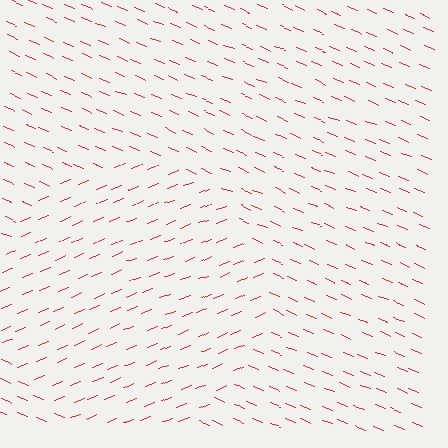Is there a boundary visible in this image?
Yes, there is a texture boundary formed by a change in line orientation.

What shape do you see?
I see a circle.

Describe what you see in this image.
The image is filled with small red line segments. A circle region in the image has lines oriented differently from the surrounding lines, creating a visible texture boundary.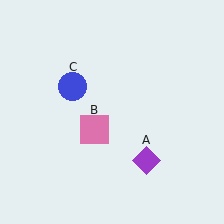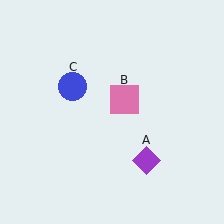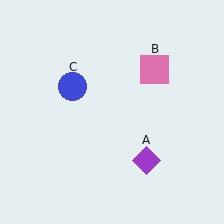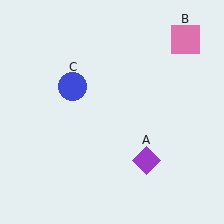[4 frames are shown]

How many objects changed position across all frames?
1 object changed position: pink square (object B).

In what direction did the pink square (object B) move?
The pink square (object B) moved up and to the right.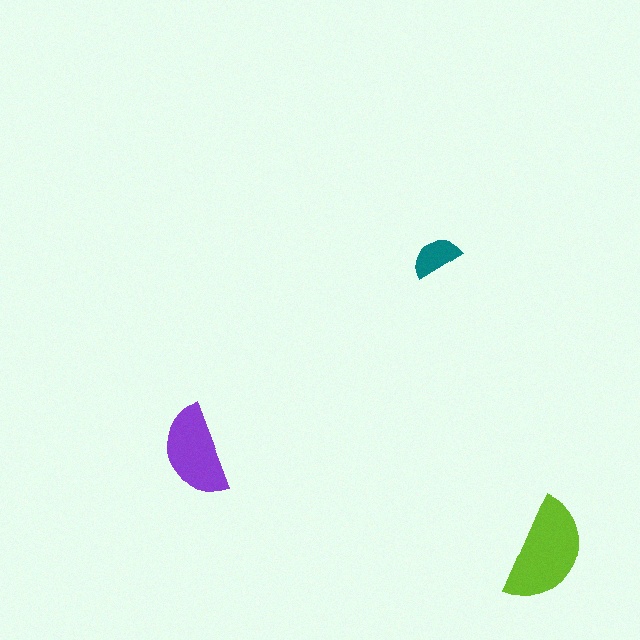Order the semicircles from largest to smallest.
the lime one, the purple one, the teal one.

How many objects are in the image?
There are 3 objects in the image.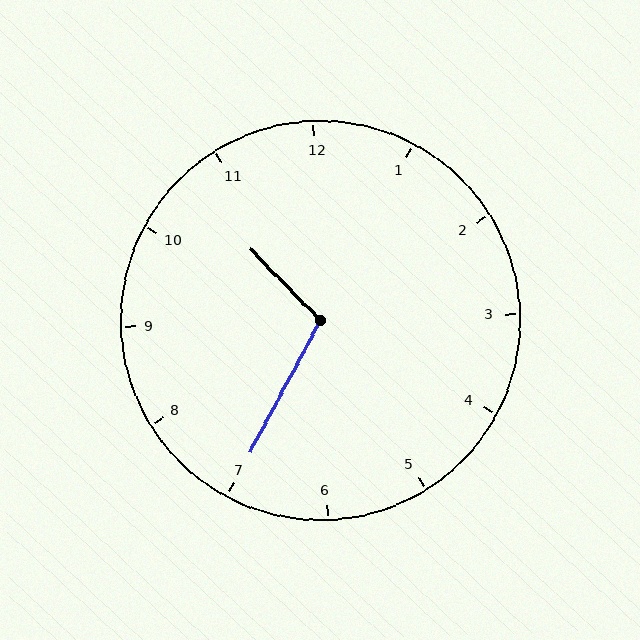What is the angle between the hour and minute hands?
Approximately 108 degrees.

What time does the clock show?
10:35.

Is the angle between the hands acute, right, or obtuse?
It is obtuse.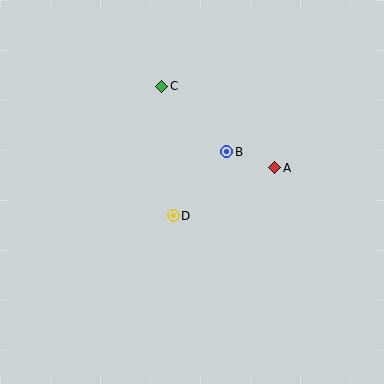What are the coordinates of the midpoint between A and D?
The midpoint between A and D is at (224, 192).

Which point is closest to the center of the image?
Point D at (173, 216) is closest to the center.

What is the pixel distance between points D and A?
The distance between D and A is 112 pixels.